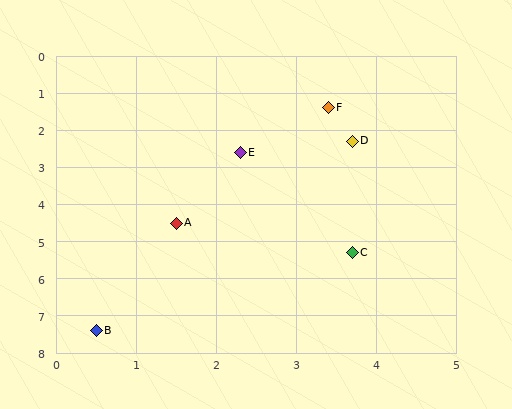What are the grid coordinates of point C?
Point C is at approximately (3.7, 5.3).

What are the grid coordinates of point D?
Point D is at approximately (3.7, 2.3).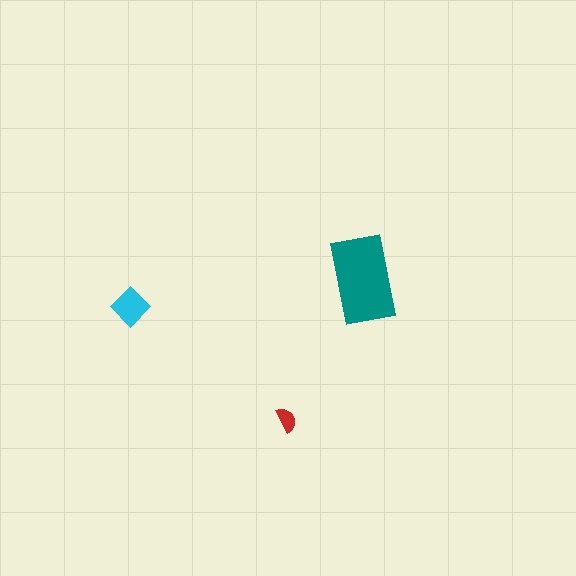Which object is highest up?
The teal rectangle is topmost.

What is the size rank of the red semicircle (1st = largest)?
3rd.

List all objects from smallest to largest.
The red semicircle, the cyan diamond, the teal rectangle.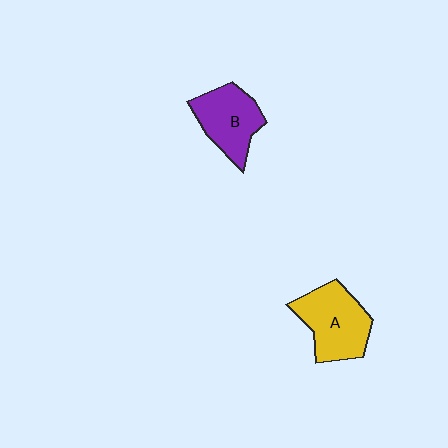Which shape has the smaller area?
Shape B (purple).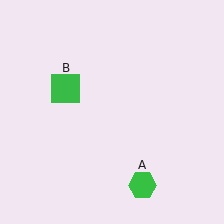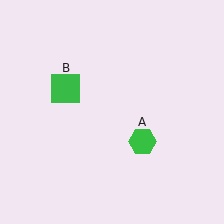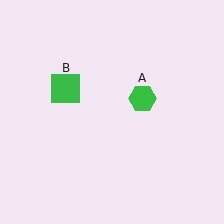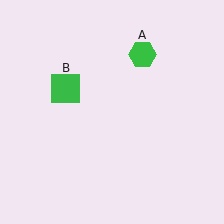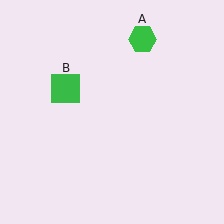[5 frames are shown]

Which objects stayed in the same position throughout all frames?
Green square (object B) remained stationary.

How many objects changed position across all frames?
1 object changed position: green hexagon (object A).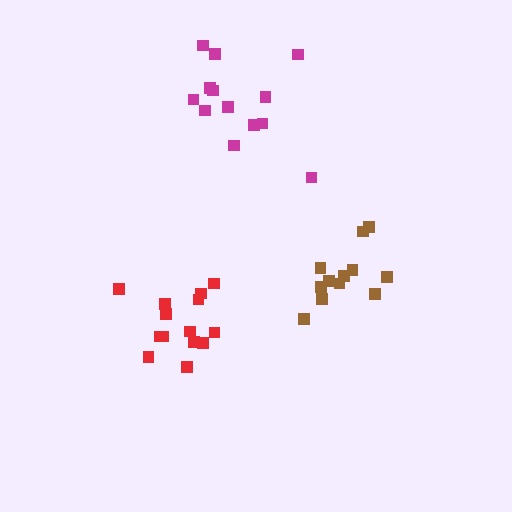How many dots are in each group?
Group 1: 14 dots, Group 2: 12 dots, Group 3: 13 dots (39 total).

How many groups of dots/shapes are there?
There are 3 groups.